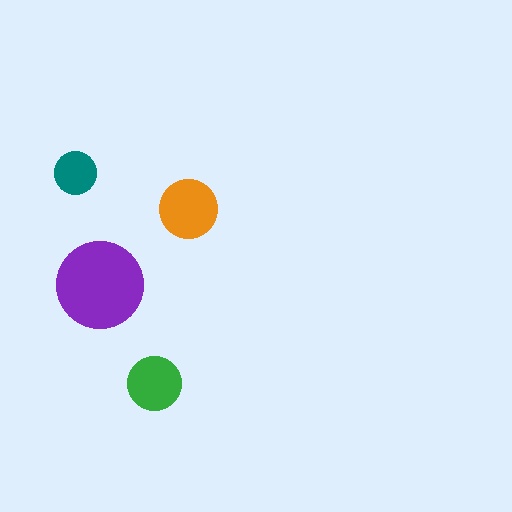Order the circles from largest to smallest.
the purple one, the orange one, the green one, the teal one.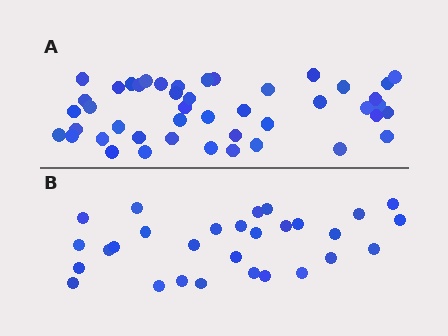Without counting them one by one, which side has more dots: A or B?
Region A (the top region) has more dots.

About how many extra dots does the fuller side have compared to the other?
Region A has approximately 15 more dots than region B.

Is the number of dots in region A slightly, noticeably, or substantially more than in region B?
Region A has substantially more. The ratio is roughly 1.6 to 1.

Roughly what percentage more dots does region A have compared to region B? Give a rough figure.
About 55% more.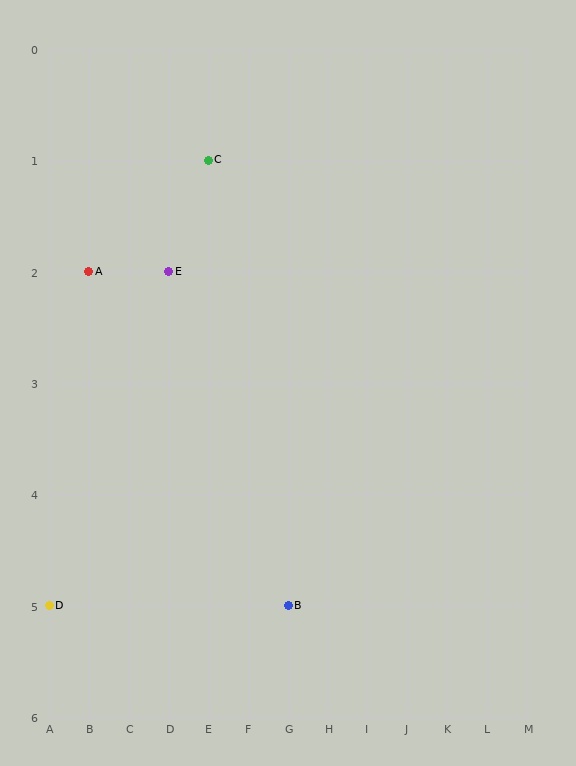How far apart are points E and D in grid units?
Points E and D are 3 columns and 3 rows apart (about 4.2 grid units diagonally).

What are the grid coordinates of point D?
Point D is at grid coordinates (A, 5).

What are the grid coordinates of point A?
Point A is at grid coordinates (B, 2).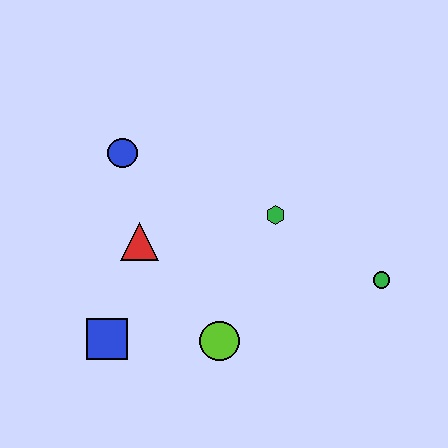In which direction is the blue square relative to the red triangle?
The blue square is below the red triangle.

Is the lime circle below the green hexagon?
Yes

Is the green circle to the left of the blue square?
No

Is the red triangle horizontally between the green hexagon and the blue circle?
Yes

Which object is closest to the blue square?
The red triangle is closest to the blue square.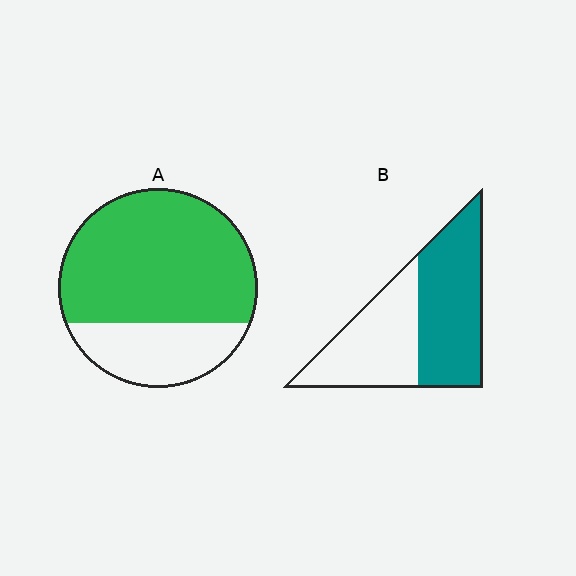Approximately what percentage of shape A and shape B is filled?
A is approximately 70% and B is approximately 55%.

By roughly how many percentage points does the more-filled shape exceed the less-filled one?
By roughly 20 percentage points (A over B).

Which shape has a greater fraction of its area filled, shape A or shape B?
Shape A.